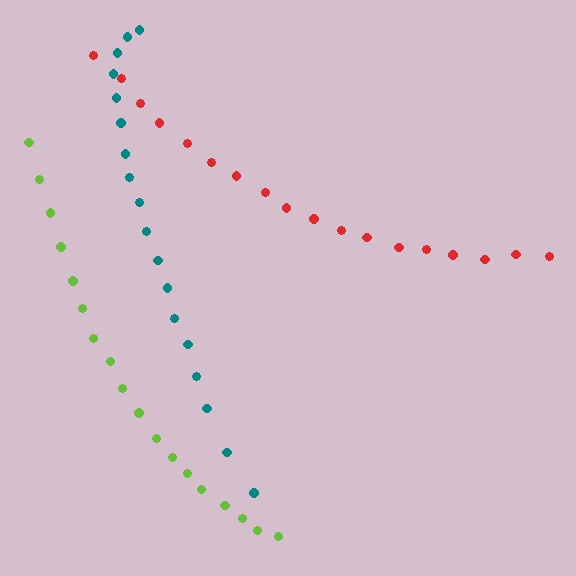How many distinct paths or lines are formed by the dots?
There are 3 distinct paths.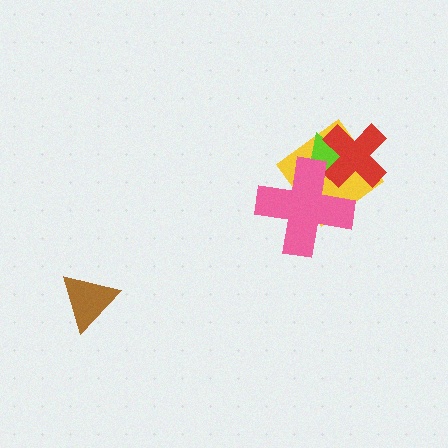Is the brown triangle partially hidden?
No, no other shape covers it.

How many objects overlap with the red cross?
3 objects overlap with the red cross.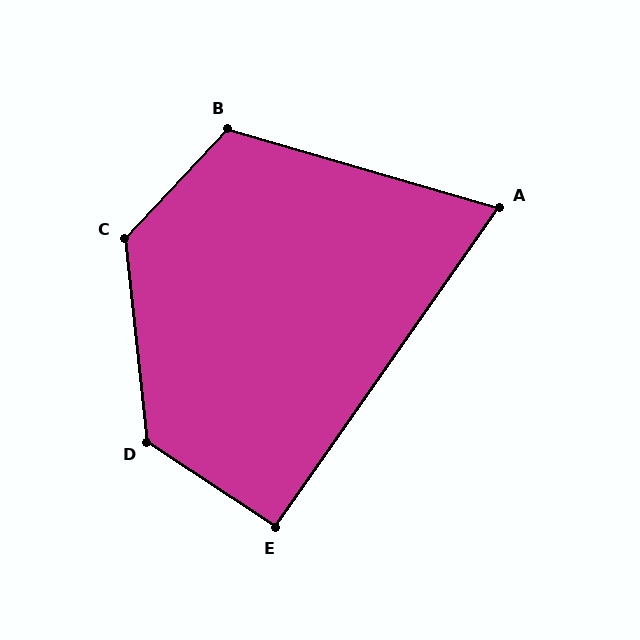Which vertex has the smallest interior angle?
A, at approximately 71 degrees.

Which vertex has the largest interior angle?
C, at approximately 130 degrees.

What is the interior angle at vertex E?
Approximately 92 degrees (approximately right).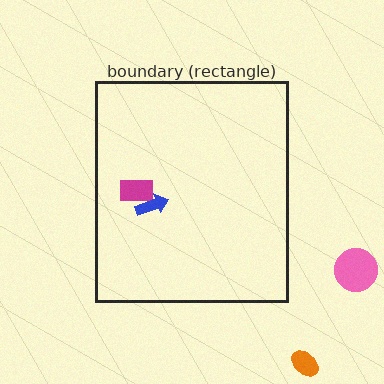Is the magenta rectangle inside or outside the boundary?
Inside.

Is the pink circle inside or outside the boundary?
Outside.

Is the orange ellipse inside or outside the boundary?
Outside.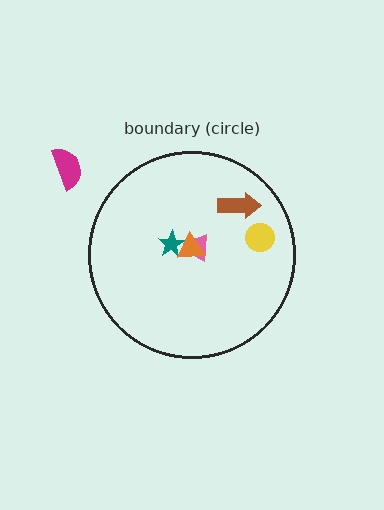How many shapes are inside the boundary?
5 inside, 1 outside.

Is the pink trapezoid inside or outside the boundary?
Inside.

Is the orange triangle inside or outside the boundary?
Inside.